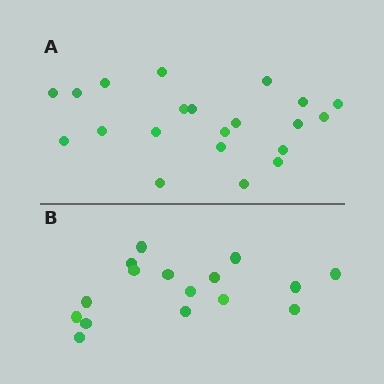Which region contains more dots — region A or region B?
Region A (the top region) has more dots.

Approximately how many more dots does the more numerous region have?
Region A has about 5 more dots than region B.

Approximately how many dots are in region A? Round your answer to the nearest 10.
About 20 dots. (The exact count is 21, which rounds to 20.)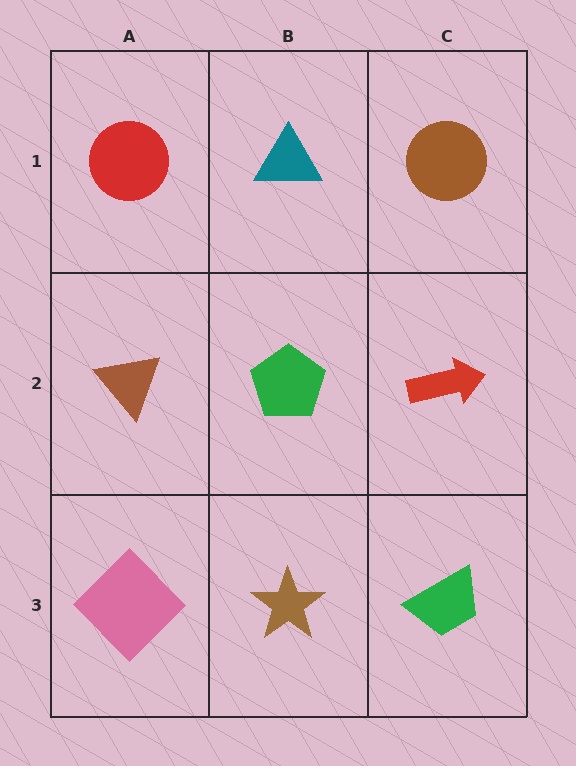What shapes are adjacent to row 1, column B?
A green pentagon (row 2, column B), a red circle (row 1, column A), a brown circle (row 1, column C).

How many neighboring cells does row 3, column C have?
2.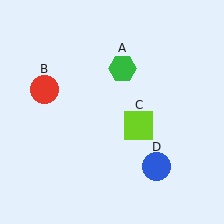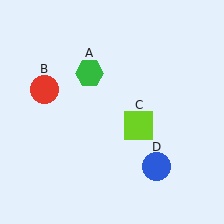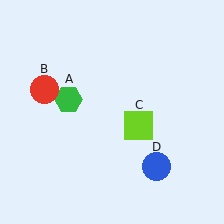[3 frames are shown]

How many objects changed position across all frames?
1 object changed position: green hexagon (object A).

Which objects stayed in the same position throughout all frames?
Red circle (object B) and lime square (object C) and blue circle (object D) remained stationary.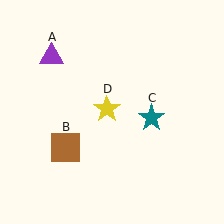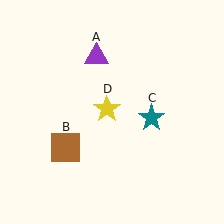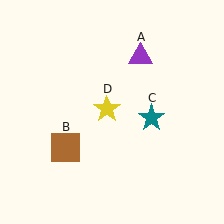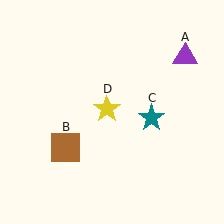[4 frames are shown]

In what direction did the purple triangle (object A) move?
The purple triangle (object A) moved right.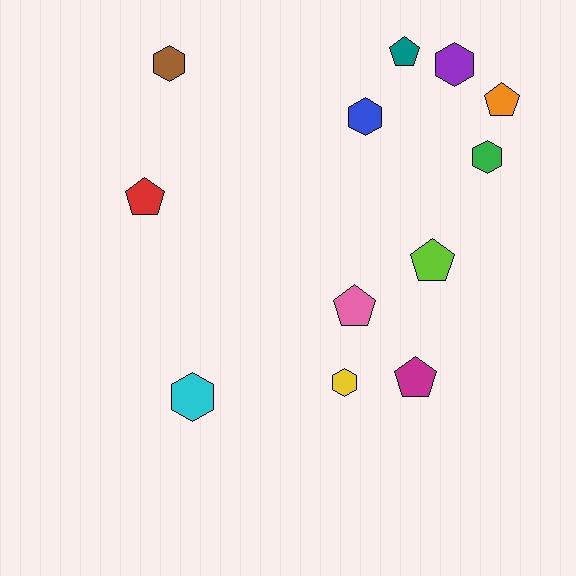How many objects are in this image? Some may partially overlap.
There are 12 objects.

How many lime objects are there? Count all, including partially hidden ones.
There is 1 lime object.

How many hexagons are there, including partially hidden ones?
There are 6 hexagons.